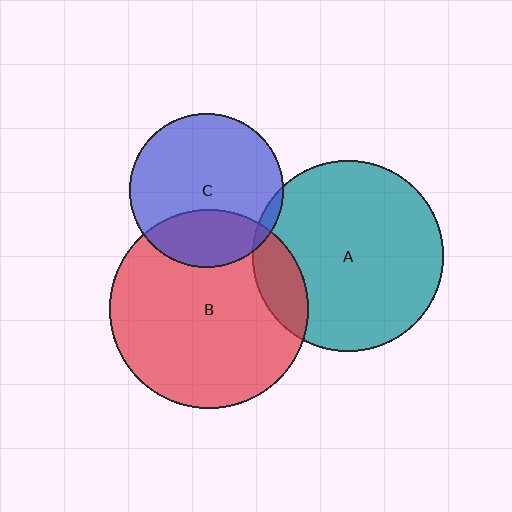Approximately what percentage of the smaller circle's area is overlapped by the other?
Approximately 5%.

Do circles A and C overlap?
Yes.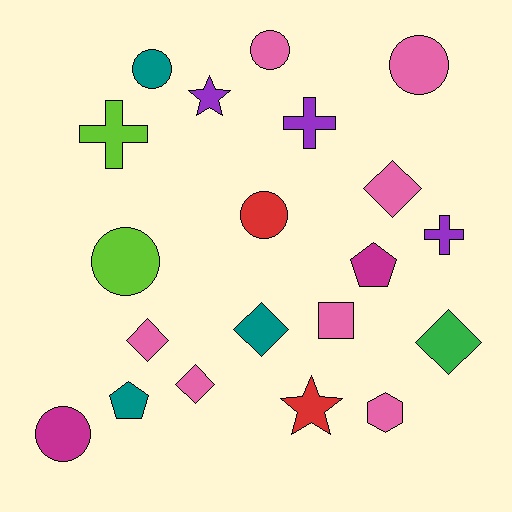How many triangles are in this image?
There are no triangles.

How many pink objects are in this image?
There are 7 pink objects.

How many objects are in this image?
There are 20 objects.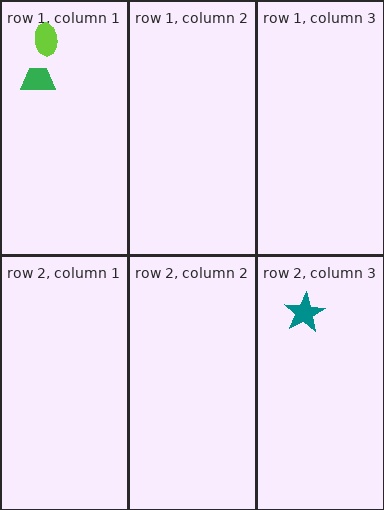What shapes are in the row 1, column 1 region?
The green trapezoid, the lime ellipse.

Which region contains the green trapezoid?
The row 1, column 1 region.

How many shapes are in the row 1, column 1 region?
2.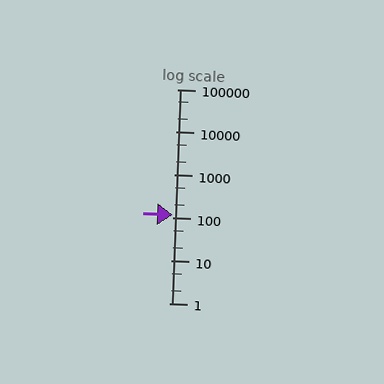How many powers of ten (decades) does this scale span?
The scale spans 5 decades, from 1 to 100000.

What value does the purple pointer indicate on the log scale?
The pointer indicates approximately 120.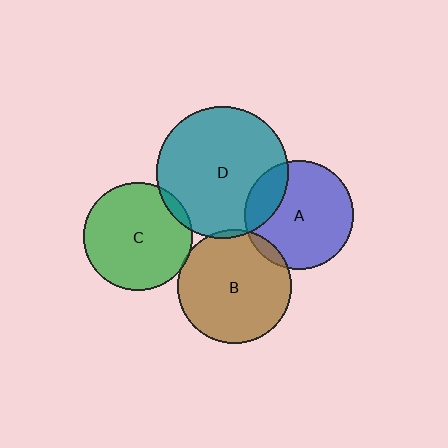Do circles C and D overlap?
Yes.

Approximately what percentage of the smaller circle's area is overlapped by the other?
Approximately 5%.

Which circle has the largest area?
Circle D (teal).